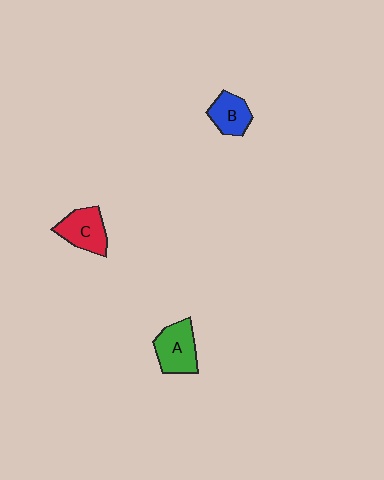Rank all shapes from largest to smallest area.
From largest to smallest: A (green), C (red), B (blue).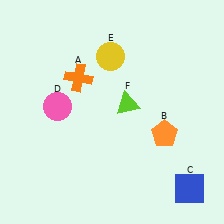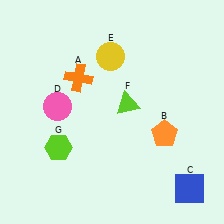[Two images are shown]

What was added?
A lime hexagon (G) was added in Image 2.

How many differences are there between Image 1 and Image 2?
There is 1 difference between the two images.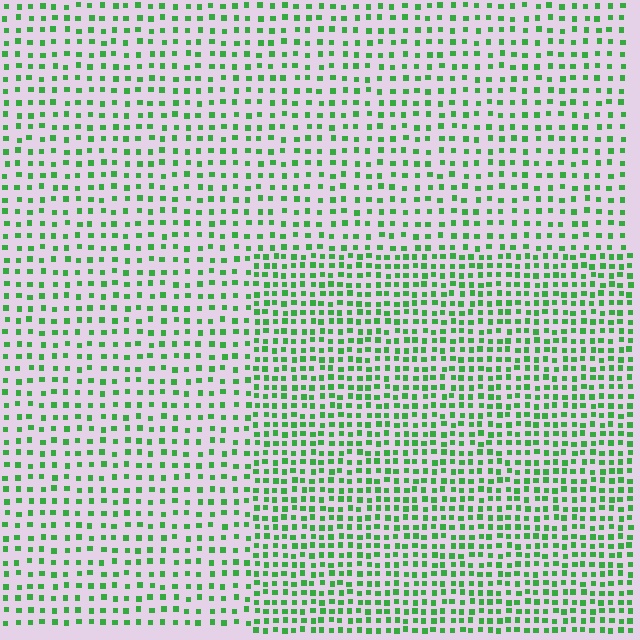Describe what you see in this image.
The image contains small green elements arranged at two different densities. A rectangle-shaped region is visible where the elements are more densely packed than the surrounding area.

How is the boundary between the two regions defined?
The boundary is defined by a change in element density (approximately 1.7x ratio). All elements are the same color, size, and shape.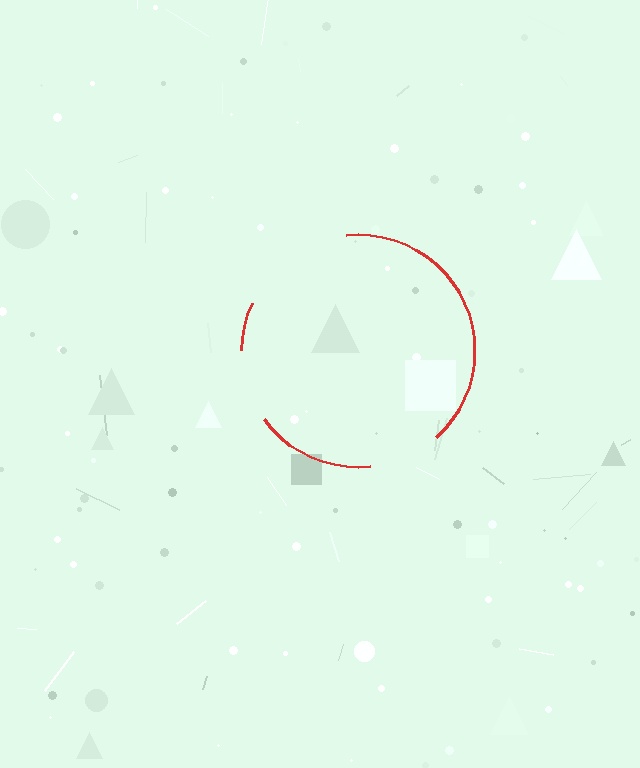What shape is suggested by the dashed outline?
The dashed outline suggests a circle.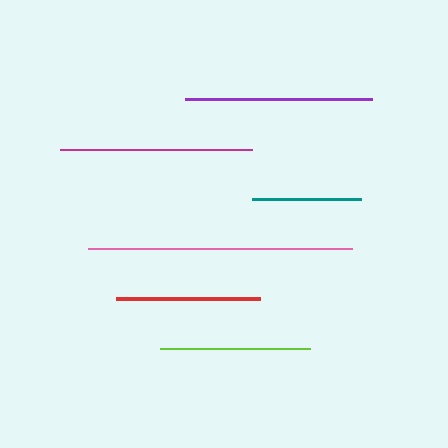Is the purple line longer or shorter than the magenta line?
The magenta line is longer than the purple line.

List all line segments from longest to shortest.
From longest to shortest: pink, magenta, purple, lime, red, teal.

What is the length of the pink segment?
The pink segment is approximately 264 pixels long.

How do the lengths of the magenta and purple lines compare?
The magenta and purple lines are approximately the same length.